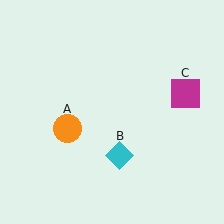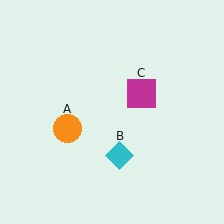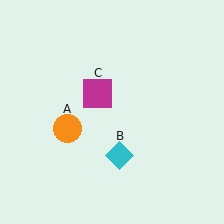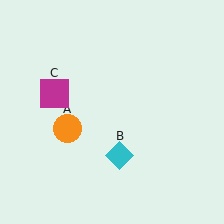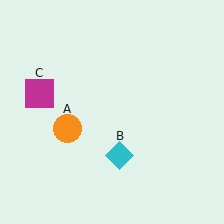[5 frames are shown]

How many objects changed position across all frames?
1 object changed position: magenta square (object C).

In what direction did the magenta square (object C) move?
The magenta square (object C) moved left.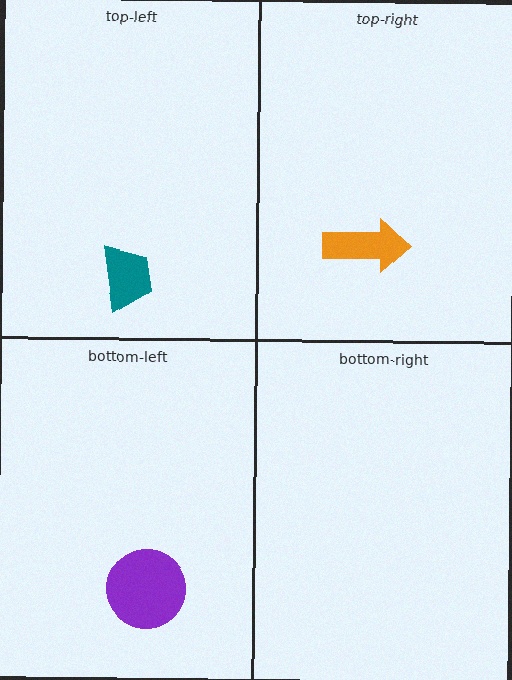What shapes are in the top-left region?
The teal trapezoid.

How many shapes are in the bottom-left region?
1.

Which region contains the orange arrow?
The top-right region.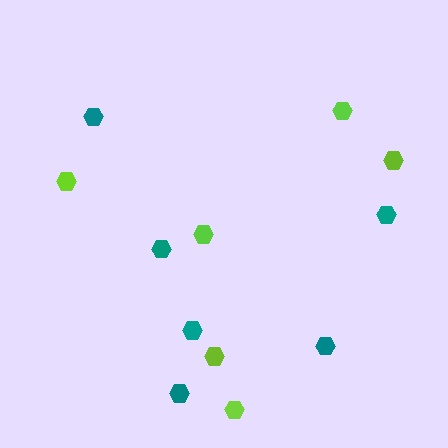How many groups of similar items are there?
There are 2 groups: one group of teal hexagons (6) and one group of lime hexagons (6).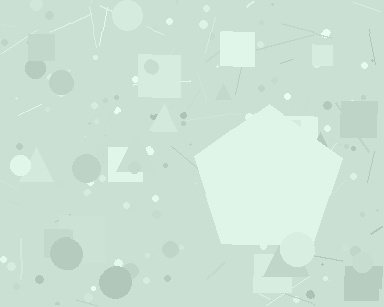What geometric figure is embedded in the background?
A pentagon is embedded in the background.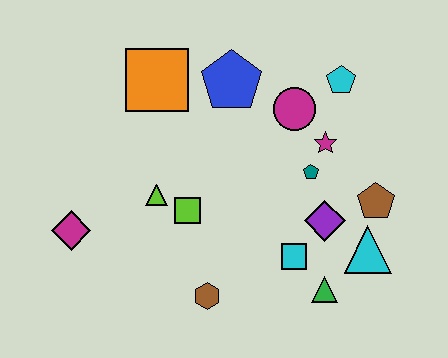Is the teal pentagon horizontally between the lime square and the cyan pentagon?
Yes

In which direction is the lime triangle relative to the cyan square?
The lime triangle is to the left of the cyan square.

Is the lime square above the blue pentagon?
No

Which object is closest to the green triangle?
The cyan square is closest to the green triangle.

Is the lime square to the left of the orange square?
No